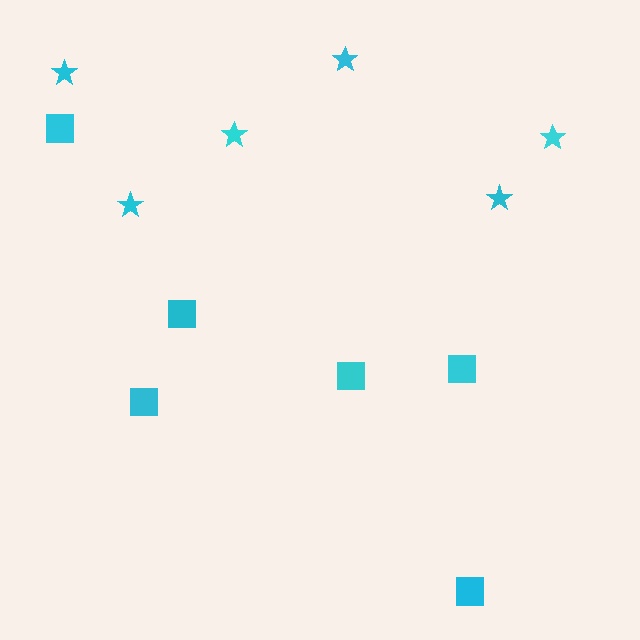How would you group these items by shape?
There are 2 groups: one group of stars (6) and one group of squares (6).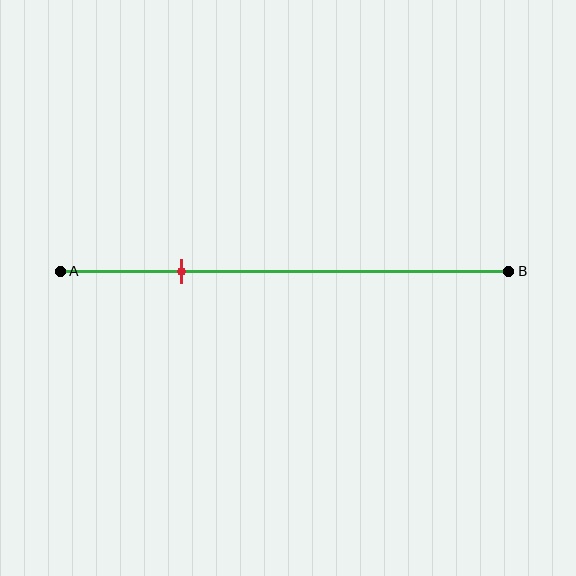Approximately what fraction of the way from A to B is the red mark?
The red mark is approximately 25% of the way from A to B.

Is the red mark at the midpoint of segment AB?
No, the mark is at about 25% from A, not at the 50% midpoint.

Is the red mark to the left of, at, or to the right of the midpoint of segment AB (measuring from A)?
The red mark is to the left of the midpoint of segment AB.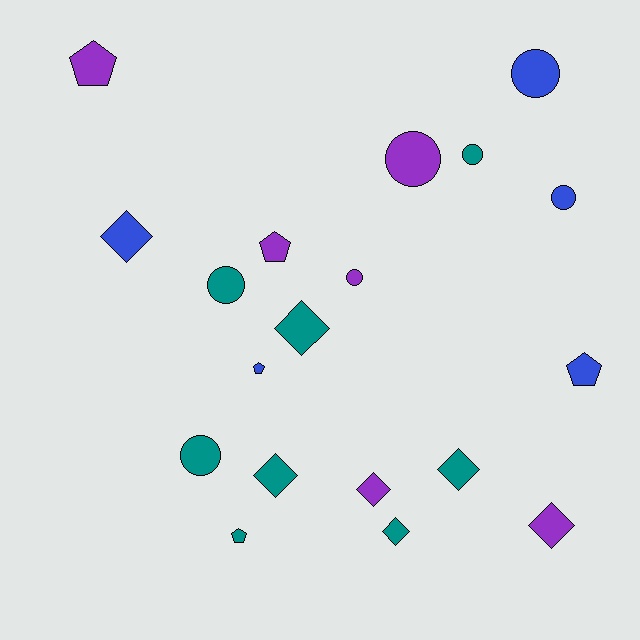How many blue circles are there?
There are 2 blue circles.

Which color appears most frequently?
Teal, with 8 objects.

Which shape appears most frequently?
Diamond, with 7 objects.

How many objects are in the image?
There are 19 objects.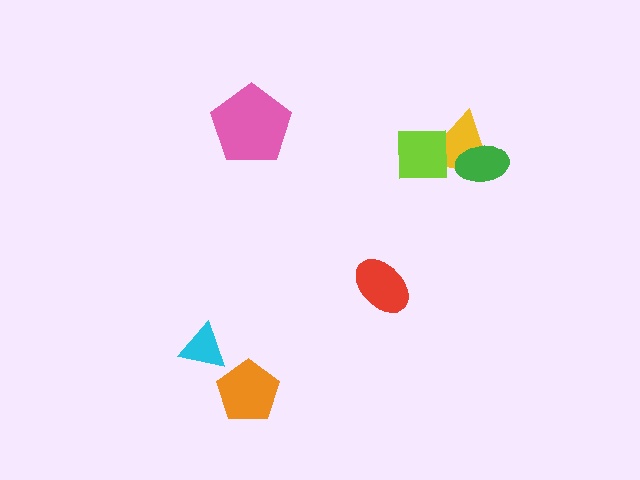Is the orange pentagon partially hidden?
No, no other shape covers it.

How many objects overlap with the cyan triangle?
0 objects overlap with the cyan triangle.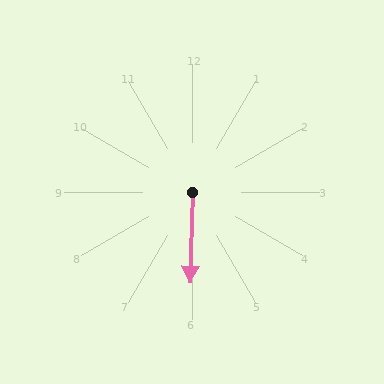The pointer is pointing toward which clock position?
Roughly 6 o'clock.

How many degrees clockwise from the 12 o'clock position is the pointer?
Approximately 181 degrees.